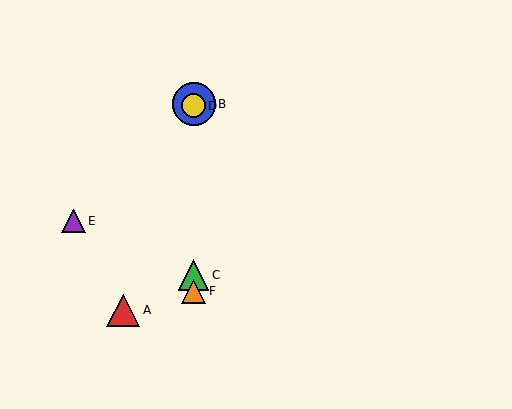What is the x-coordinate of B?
Object B is at x≈194.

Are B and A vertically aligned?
No, B is at x≈194 and A is at x≈123.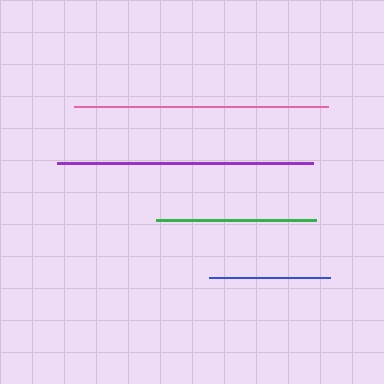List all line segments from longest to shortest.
From longest to shortest: purple, pink, green, blue.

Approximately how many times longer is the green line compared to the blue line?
The green line is approximately 1.3 times the length of the blue line.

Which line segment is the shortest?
The blue line is the shortest at approximately 121 pixels.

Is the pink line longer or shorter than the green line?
The pink line is longer than the green line.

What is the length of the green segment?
The green segment is approximately 160 pixels long.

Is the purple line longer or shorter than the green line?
The purple line is longer than the green line.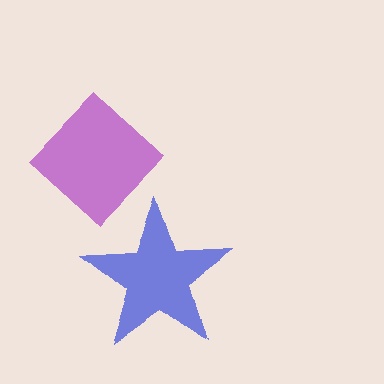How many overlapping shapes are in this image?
There are 2 overlapping shapes in the image.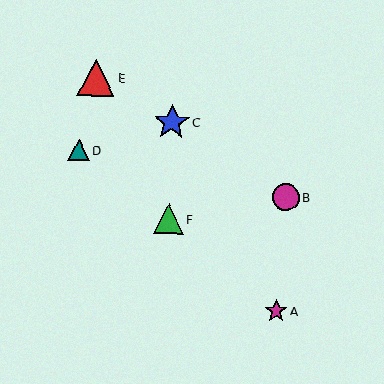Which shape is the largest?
The red triangle (labeled E) is the largest.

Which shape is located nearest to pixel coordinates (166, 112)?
The blue star (labeled C) at (172, 122) is nearest to that location.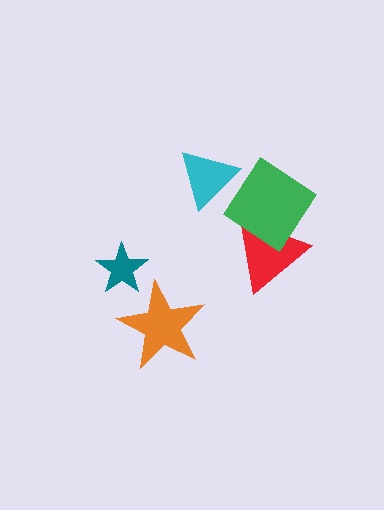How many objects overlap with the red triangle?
1 object overlaps with the red triangle.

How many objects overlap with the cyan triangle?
0 objects overlap with the cyan triangle.